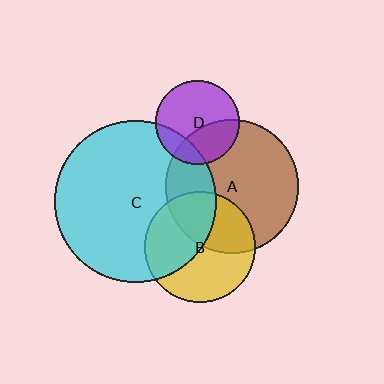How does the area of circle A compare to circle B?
Approximately 1.5 times.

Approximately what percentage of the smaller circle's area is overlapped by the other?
Approximately 40%.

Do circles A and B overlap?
Yes.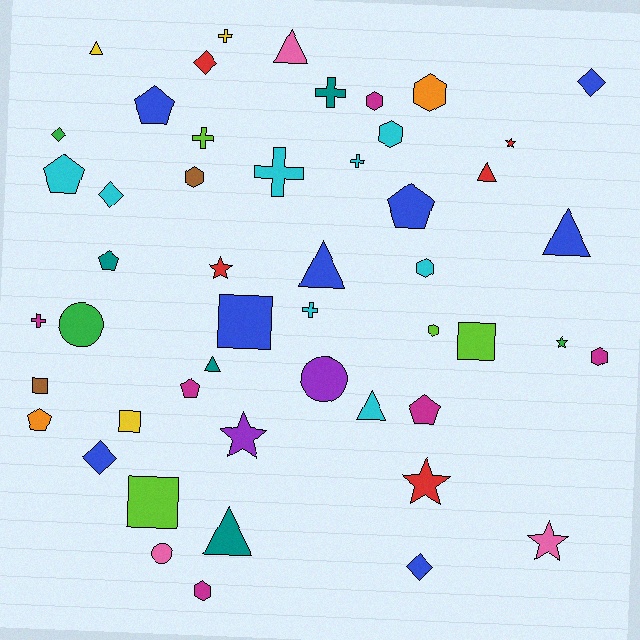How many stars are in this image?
There are 6 stars.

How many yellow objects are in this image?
There are 3 yellow objects.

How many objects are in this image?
There are 50 objects.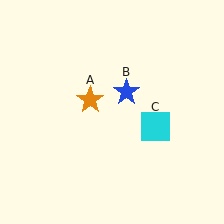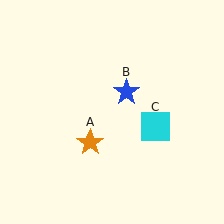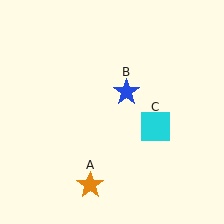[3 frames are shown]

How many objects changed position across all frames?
1 object changed position: orange star (object A).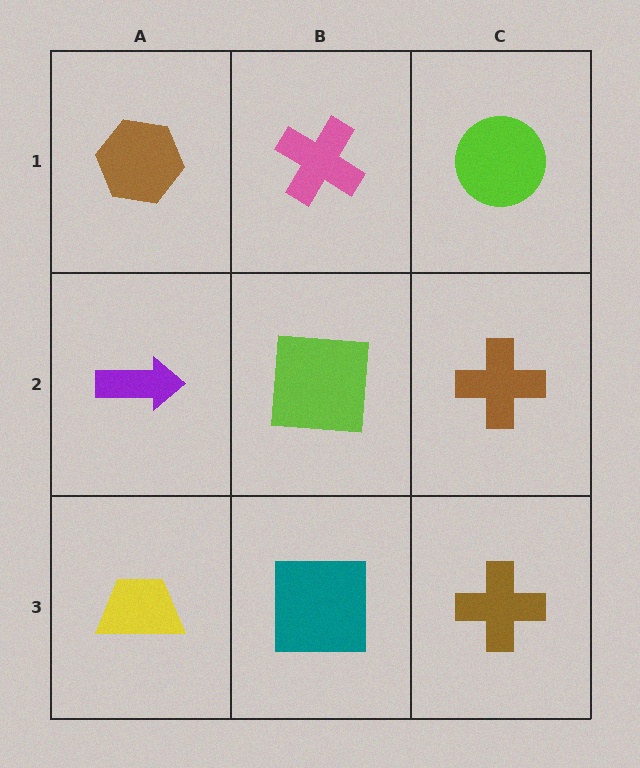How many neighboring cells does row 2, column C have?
3.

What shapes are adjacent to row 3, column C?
A brown cross (row 2, column C), a teal square (row 3, column B).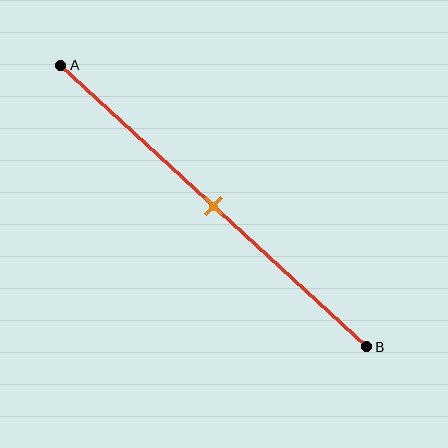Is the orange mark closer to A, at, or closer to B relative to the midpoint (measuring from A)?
The orange mark is approximately at the midpoint of segment AB.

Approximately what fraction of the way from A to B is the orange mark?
The orange mark is approximately 50% of the way from A to B.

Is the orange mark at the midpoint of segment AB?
Yes, the mark is approximately at the midpoint.